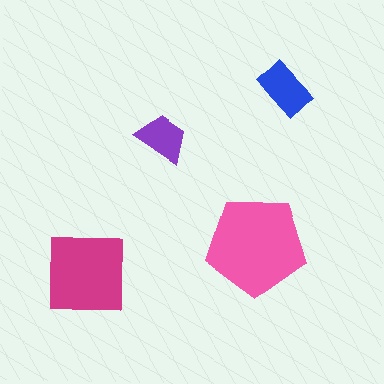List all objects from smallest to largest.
The purple trapezoid, the blue rectangle, the magenta square, the pink pentagon.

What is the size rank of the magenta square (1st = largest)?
2nd.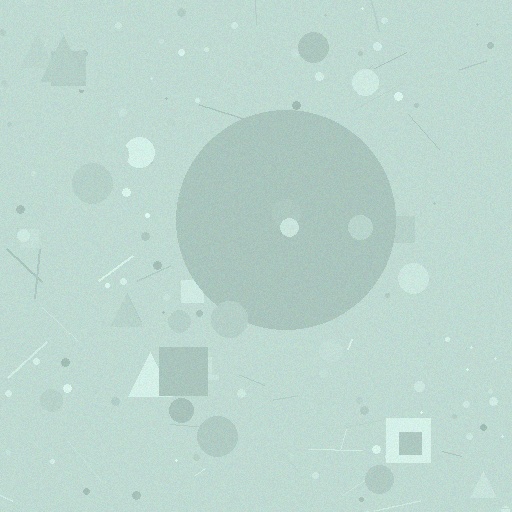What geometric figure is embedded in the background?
A circle is embedded in the background.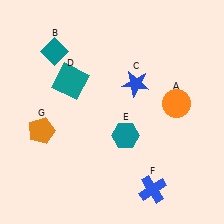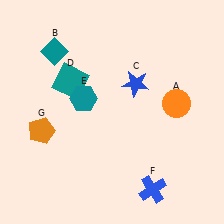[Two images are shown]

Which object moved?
The teal hexagon (E) moved left.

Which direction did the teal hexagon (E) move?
The teal hexagon (E) moved left.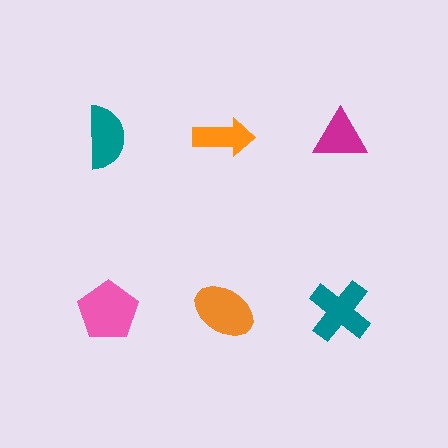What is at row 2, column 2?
An orange ellipse.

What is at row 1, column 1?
A teal semicircle.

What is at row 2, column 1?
A pink pentagon.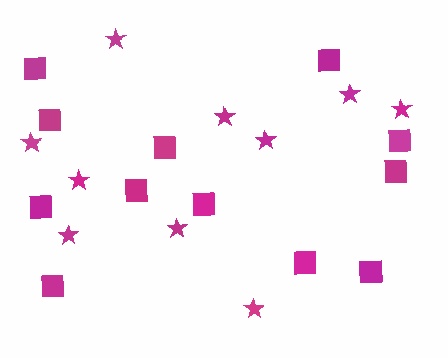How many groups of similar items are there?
There are 2 groups: one group of squares (12) and one group of stars (10).